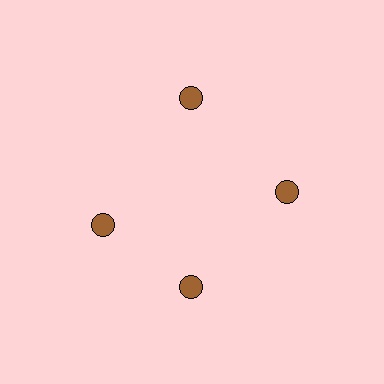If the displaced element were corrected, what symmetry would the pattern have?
It would have 4-fold rotational symmetry — the pattern would map onto itself every 90 degrees.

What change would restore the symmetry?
The symmetry would be restored by rotating it back into even spacing with its neighbors so that all 4 circles sit at equal angles and equal distance from the center.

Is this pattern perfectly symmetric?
No. The 4 brown circles are arranged in a ring, but one element near the 9 o'clock position is rotated out of alignment along the ring, breaking the 4-fold rotational symmetry.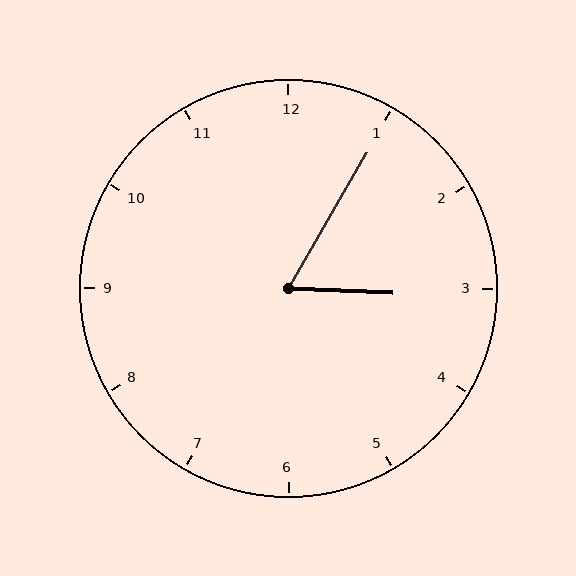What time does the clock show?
3:05.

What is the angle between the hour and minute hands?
Approximately 62 degrees.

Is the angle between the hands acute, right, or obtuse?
It is acute.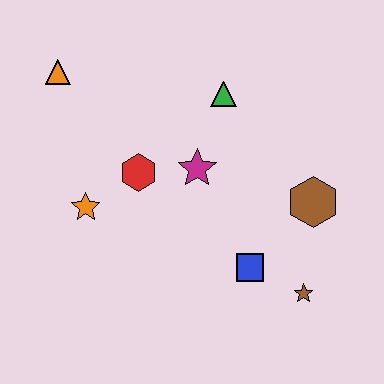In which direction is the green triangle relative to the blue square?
The green triangle is above the blue square.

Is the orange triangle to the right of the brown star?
No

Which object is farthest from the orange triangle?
The brown star is farthest from the orange triangle.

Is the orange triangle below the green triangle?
No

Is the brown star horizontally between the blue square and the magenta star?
No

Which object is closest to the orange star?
The red hexagon is closest to the orange star.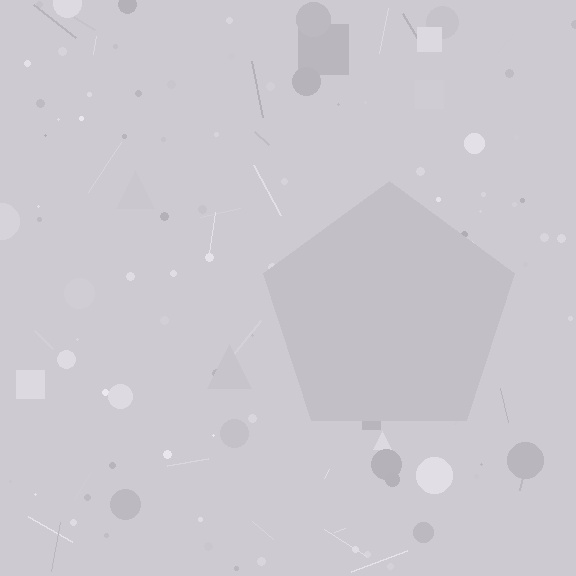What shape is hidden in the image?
A pentagon is hidden in the image.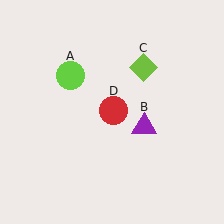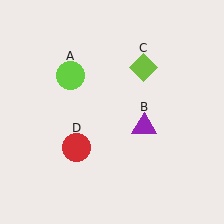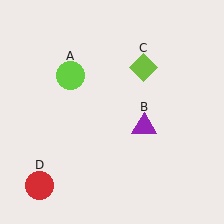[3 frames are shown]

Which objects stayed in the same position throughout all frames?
Lime circle (object A) and purple triangle (object B) and lime diamond (object C) remained stationary.